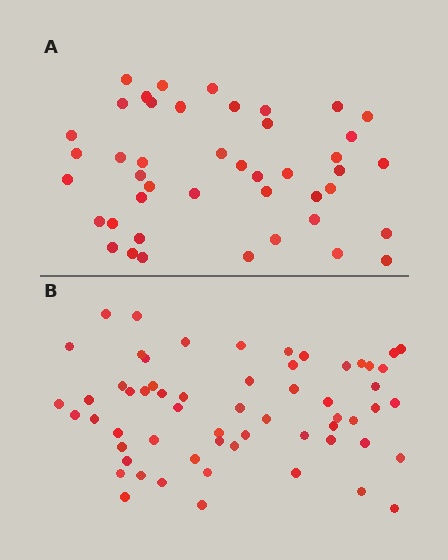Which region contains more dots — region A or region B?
Region B (the bottom region) has more dots.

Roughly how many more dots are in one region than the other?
Region B has approximately 15 more dots than region A.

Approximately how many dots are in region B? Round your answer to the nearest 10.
About 60 dots.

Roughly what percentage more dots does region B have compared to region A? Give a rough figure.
About 35% more.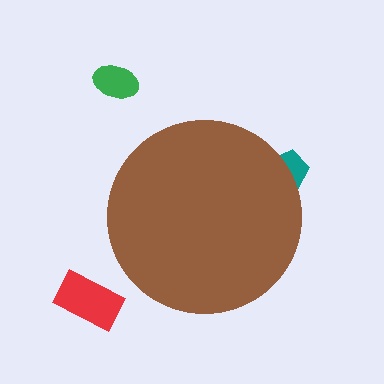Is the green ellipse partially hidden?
No, the green ellipse is fully visible.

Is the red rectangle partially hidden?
No, the red rectangle is fully visible.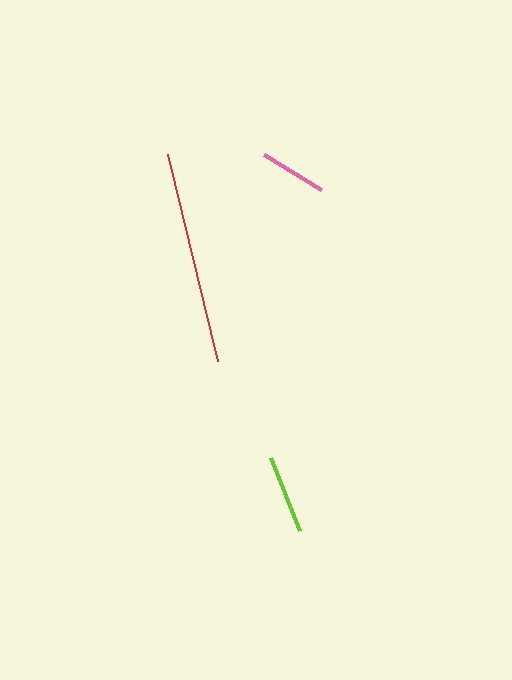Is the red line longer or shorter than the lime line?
The red line is longer than the lime line.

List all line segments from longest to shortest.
From longest to shortest: red, lime, pink.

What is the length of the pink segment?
The pink segment is approximately 67 pixels long.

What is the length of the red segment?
The red segment is approximately 213 pixels long.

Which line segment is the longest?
The red line is the longest at approximately 213 pixels.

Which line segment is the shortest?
The pink line is the shortest at approximately 67 pixels.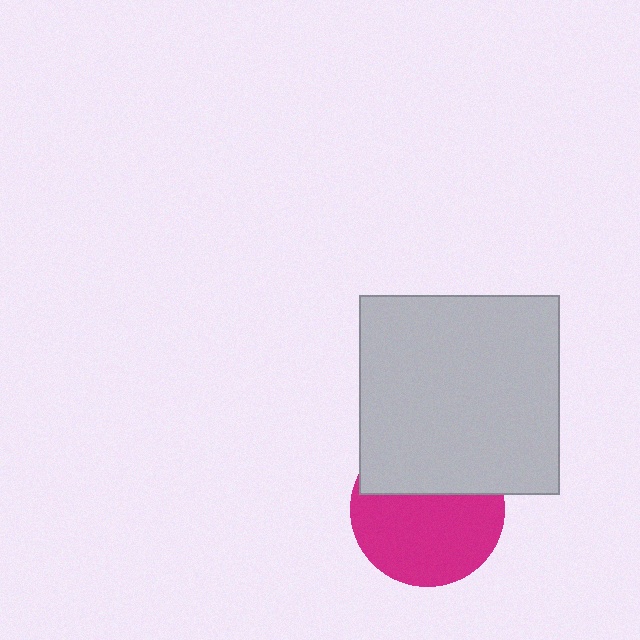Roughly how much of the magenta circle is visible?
About half of it is visible (roughly 62%).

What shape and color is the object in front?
The object in front is a light gray square.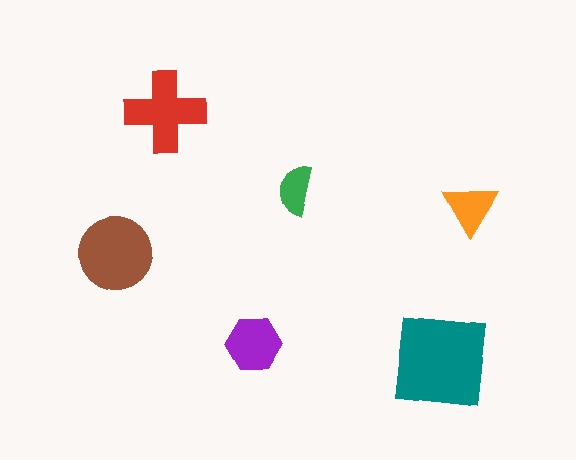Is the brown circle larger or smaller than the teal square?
Smaller.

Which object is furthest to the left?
The brown circle is leftmost.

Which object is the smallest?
The green semicircle.